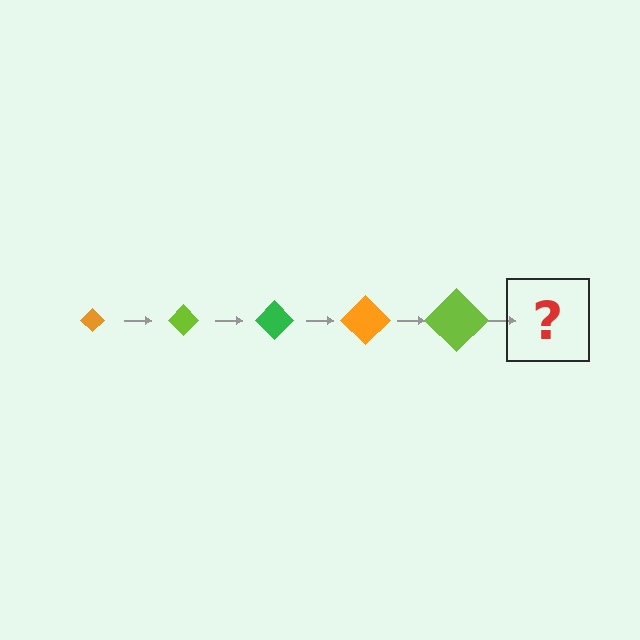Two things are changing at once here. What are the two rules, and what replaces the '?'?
The two rules are that the diamond grows larger each step and the color cycles through orange, lime, and green. The '?' should be a green diamond, larger than the previous one.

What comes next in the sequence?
The next element should be a green diamond, larger than the previous one.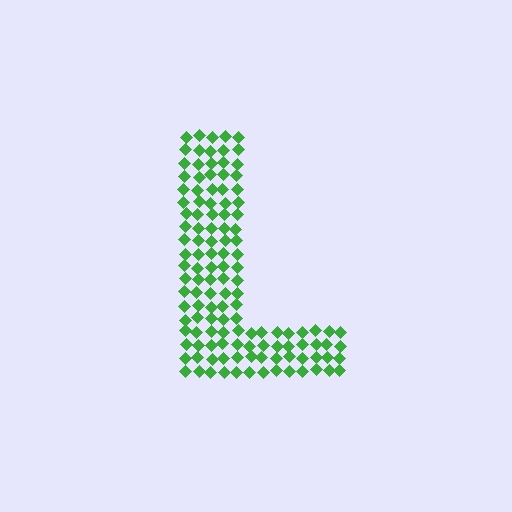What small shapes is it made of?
It is made of small diamonds.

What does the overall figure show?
The overall figure shows the letter L.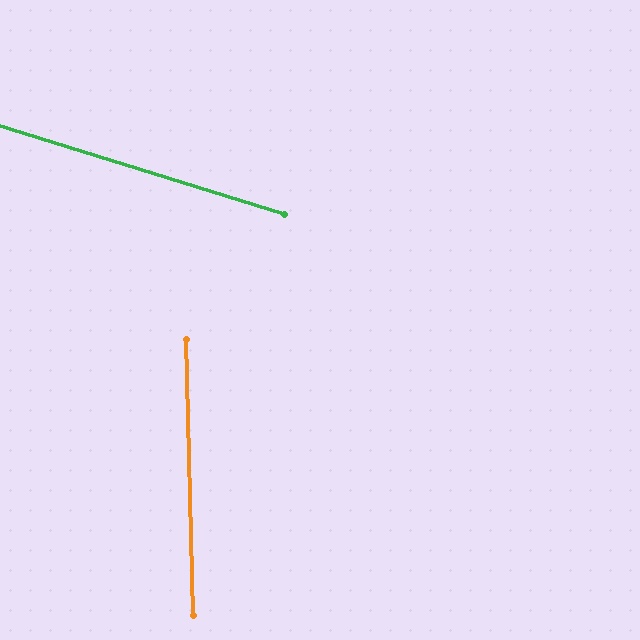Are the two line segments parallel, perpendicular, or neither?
Neither parallel nor perpendicular — they differ by about 71°.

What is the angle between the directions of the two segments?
Approximately 71 degrees.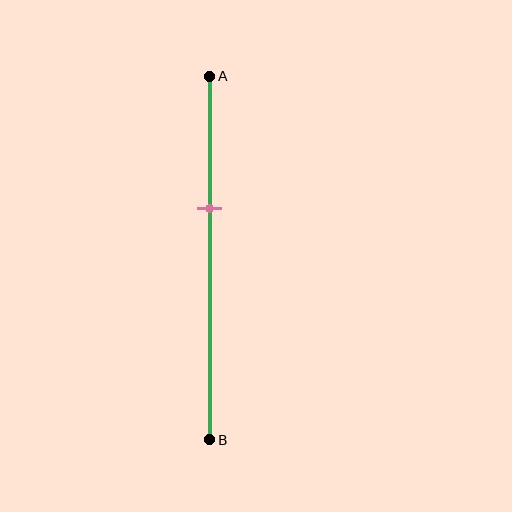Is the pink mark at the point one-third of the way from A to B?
Yes, the mark is approximately at the one-third point.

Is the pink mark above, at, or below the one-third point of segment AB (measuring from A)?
The pink mark is approximately at the one-third point of segment AB.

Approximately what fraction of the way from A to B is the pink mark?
The pink mark is approximately 35% of the way from A to B.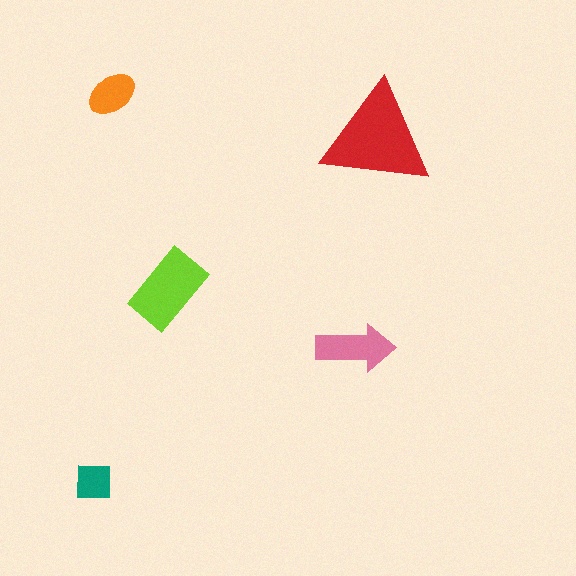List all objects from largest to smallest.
The red triangle, the lime rectangle, the pink arrow, the orange ellipse, the teal square.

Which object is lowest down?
The teal square is bottommost.